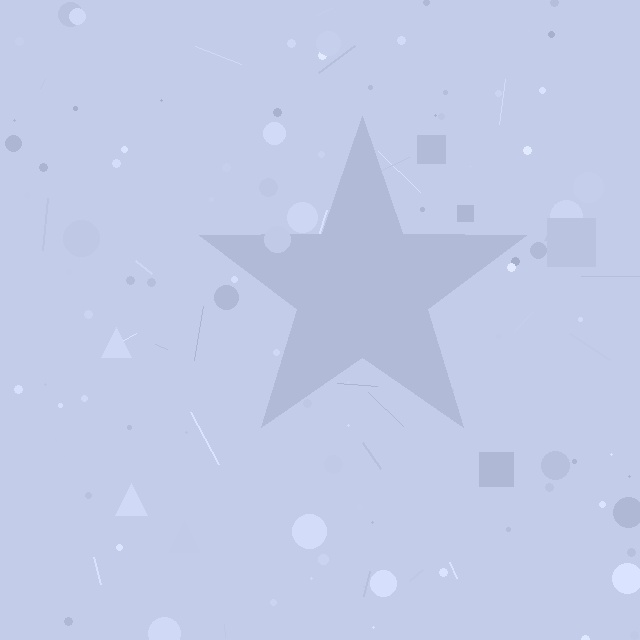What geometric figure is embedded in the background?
A star is embedded in the background.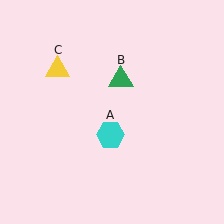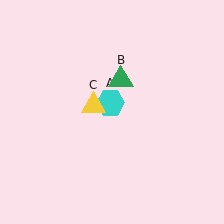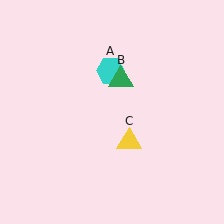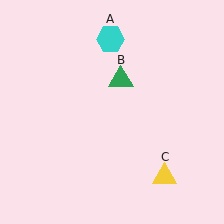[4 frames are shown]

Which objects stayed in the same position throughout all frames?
Green triangle (object B) remained stationary.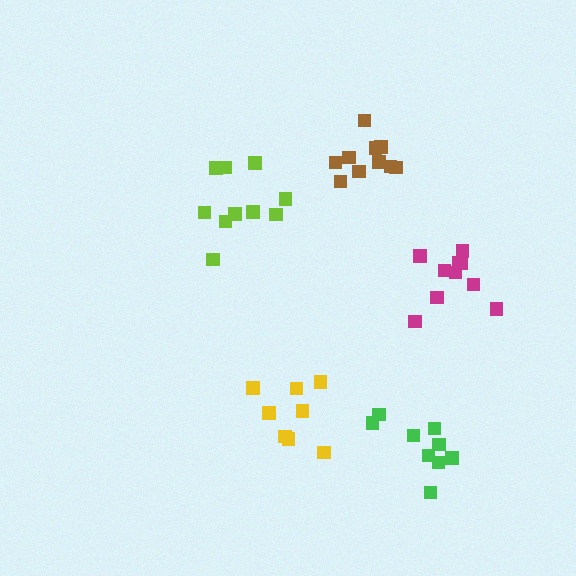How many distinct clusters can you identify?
There are 5 distinct clusters.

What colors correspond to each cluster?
The clusters are colored: green, yellow, magenta, brown, lime.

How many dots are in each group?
Group 1: 9 dots, Group 2: 8 dots, Group 3: 10 dots, Group 4: 10 dots, Group 5: 10 dots (47 total).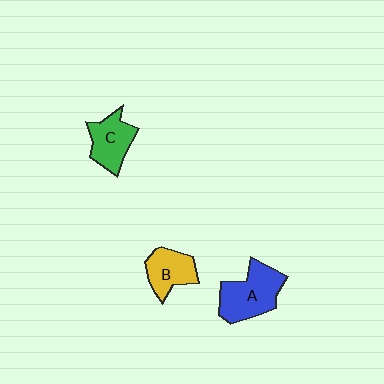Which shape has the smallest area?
Shape B (yellow).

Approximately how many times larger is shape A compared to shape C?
Approximately 1.4 times.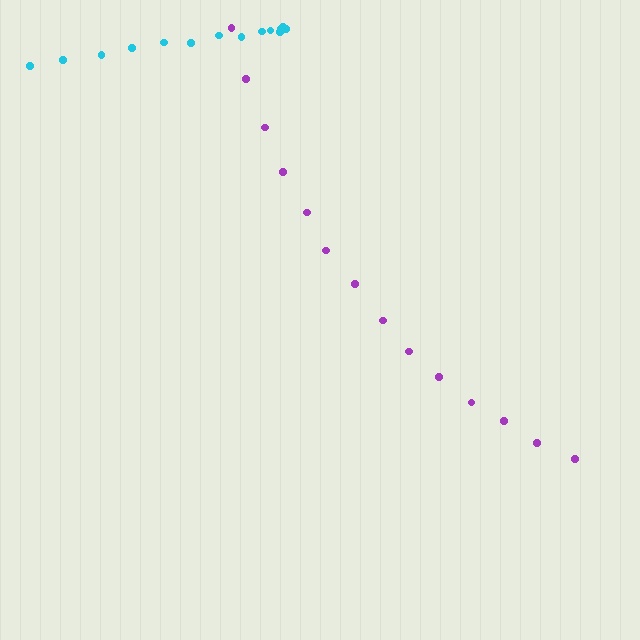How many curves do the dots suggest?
There are 2 distinct paths.